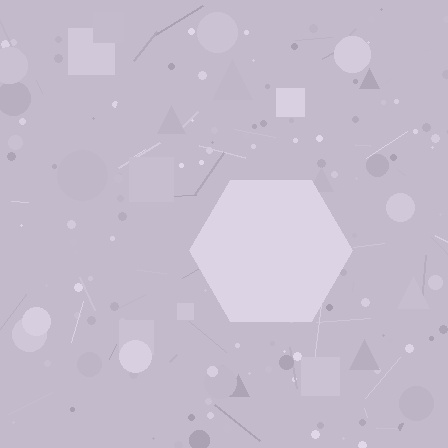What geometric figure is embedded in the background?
A hexagon is embedded in the background.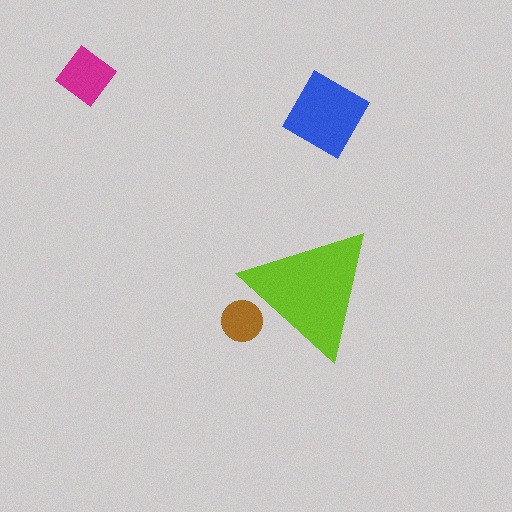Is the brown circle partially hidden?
Yes, the brown circle is partially hidden behind the lime triangle.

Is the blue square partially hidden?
No, the blue square is fully visible.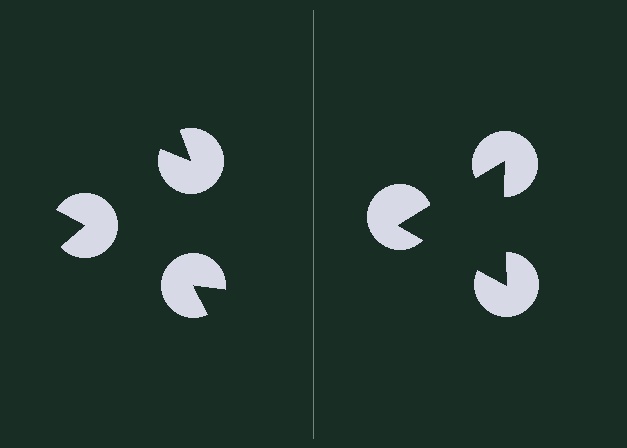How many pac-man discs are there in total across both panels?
6 — 3 on each side.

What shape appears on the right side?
An illusory triangle.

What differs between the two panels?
The pac-man discs are positioned identically on both sides; only the wedge orientations differ. On the right they align to a triangle; on the left they are misaligned.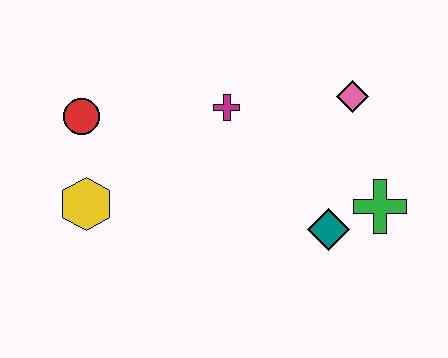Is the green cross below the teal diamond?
No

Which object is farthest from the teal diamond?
The red circle is farthest from the teal diamond.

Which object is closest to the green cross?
The teal diamond is closest to the green cross.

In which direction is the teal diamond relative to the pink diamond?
The teal diamond is below the pink diamond.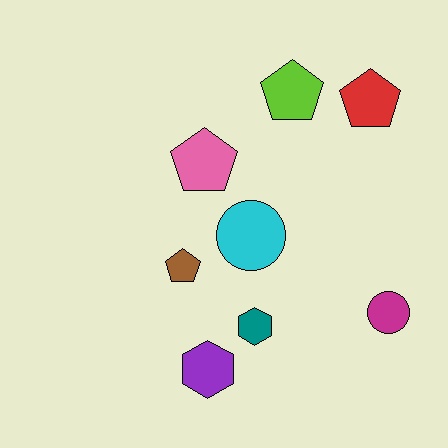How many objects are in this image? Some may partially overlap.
There are 8 objects.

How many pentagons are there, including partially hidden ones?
There are 4 pentagons.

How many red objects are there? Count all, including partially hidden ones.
There is 1 red object.